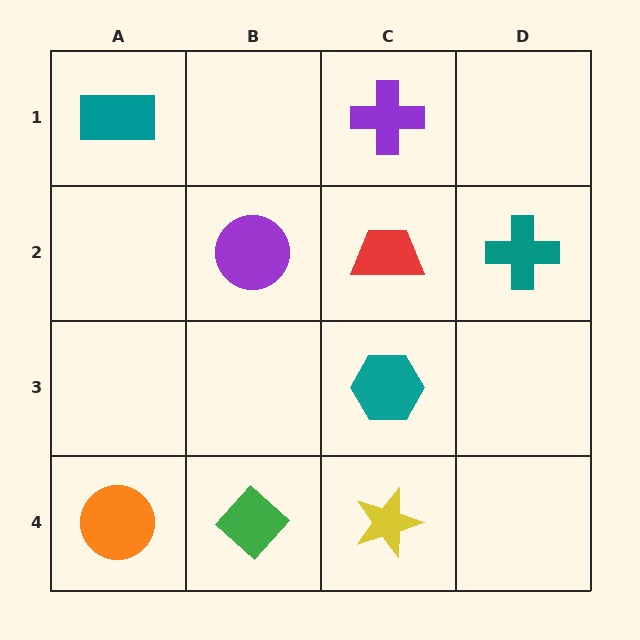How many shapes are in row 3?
1 shape.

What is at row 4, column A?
An orange circle.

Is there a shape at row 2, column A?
No, that cell is empty.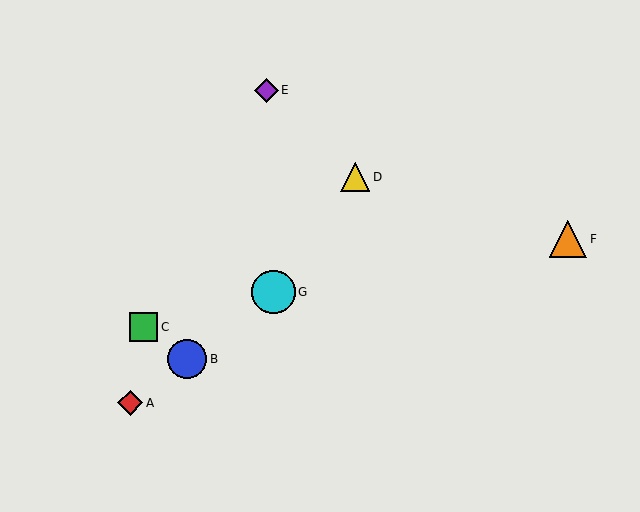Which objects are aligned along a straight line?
Objects A, B, G are aligned along a straight line.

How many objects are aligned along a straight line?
3 objects (A, B, G) are aligned along a straight line.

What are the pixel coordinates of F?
Object F is at (568, 239).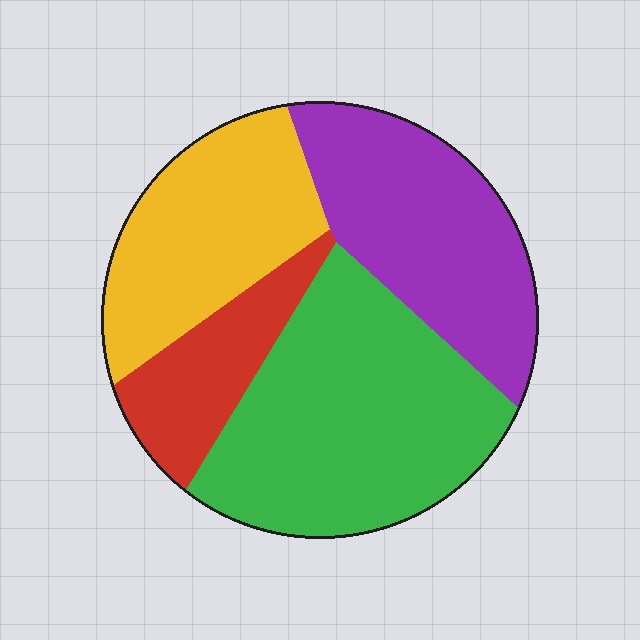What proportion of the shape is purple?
Purple covers roughly 25% of the shape.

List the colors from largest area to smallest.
From largest to smallest: green, purple, yellow, red.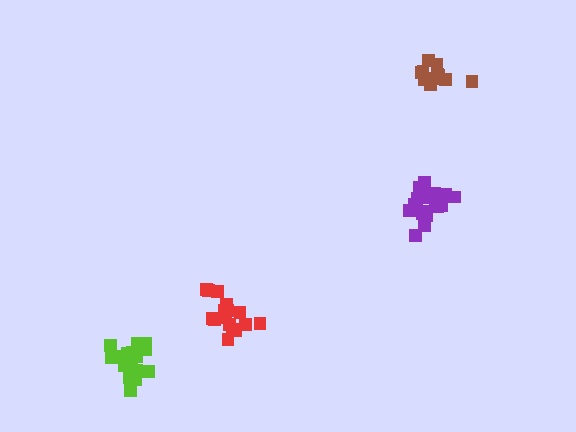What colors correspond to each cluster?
The clusters are colored: purple, lime, brown, red.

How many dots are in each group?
Group 1: 18 dots, Group 2: 19 dots, Group 3: 13 dots, Group 4: 18 dots (68 total).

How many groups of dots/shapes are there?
There are 4 groups.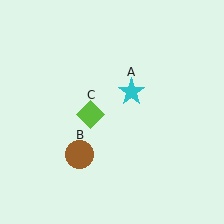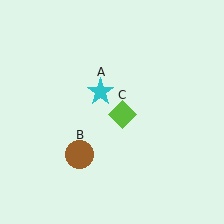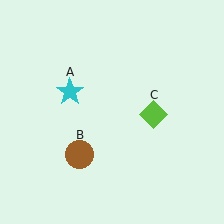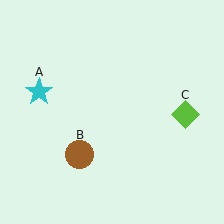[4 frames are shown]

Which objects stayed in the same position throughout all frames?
Brown circle (object B) remained stationary.